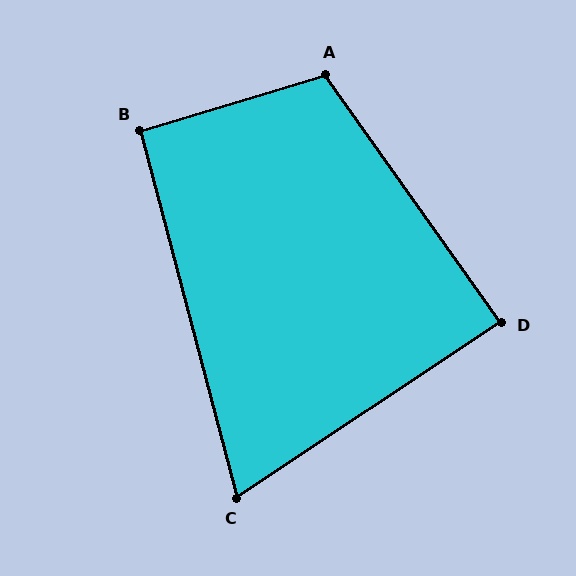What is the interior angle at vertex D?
Approximately 88 degrees (approximately right).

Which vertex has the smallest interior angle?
C, at approximately 71 degrees.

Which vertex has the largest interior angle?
A, at approximately 109 degrees.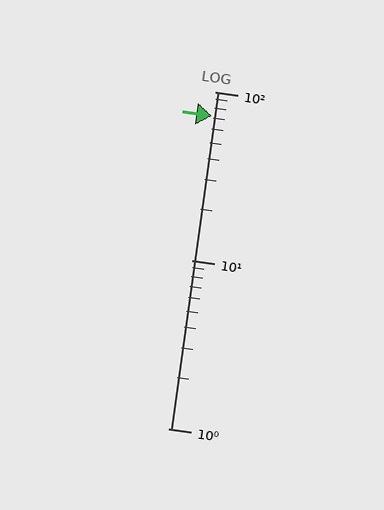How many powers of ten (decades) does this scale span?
The scale spans 2 decades, from 1 to 100.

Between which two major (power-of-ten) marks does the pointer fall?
The pointer is between 10 and 100.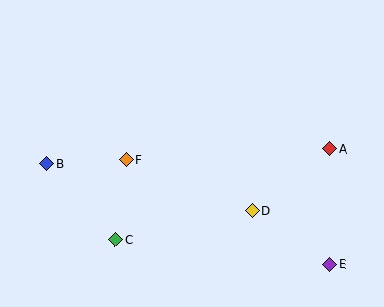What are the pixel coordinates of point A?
Point A is at (330, 149).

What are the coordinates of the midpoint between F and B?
The midpoint between F and B is at (86, 161).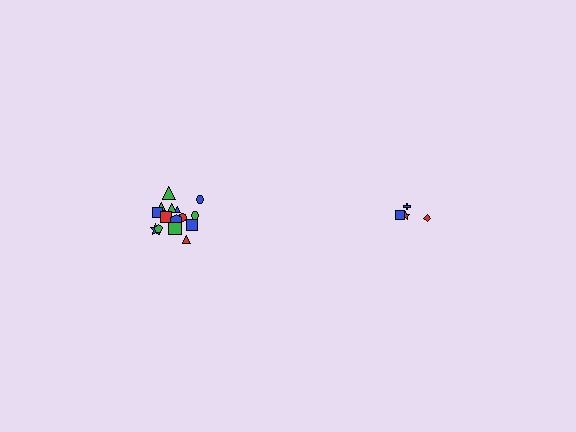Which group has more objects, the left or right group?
The left group.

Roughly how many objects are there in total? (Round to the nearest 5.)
Roughly 20 objects in total.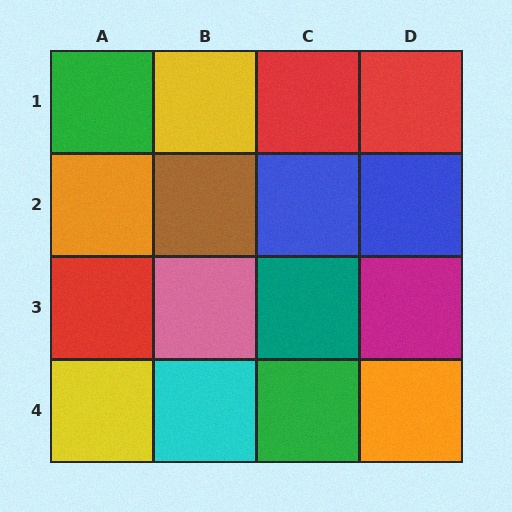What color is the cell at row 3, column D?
Magenta.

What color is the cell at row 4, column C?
Green.